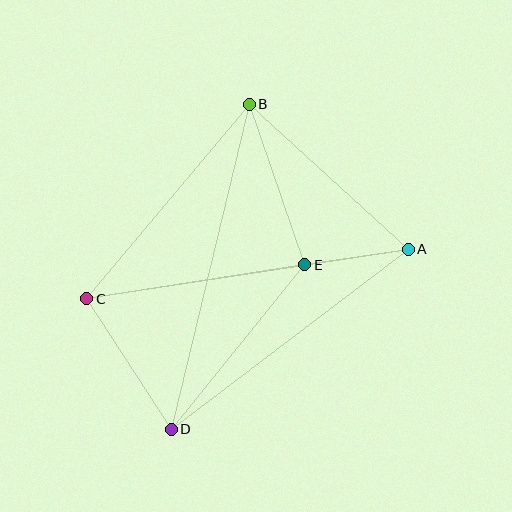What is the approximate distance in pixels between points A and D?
The distance between A and D is approximately 298 pixels.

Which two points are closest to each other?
Points A and E are closest to each other.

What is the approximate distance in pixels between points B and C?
The distance between B and C is approximately 254 pixels.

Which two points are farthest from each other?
Points B and D are farthest from each other.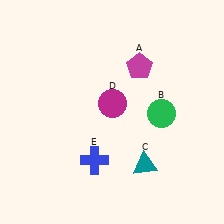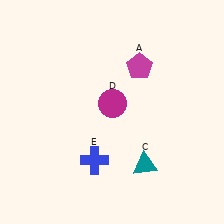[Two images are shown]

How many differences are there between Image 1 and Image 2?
There is 1 difference between the two images.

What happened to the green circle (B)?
The green circle (B) was removed in Image 2. It was in the bottom-right area of Image 1.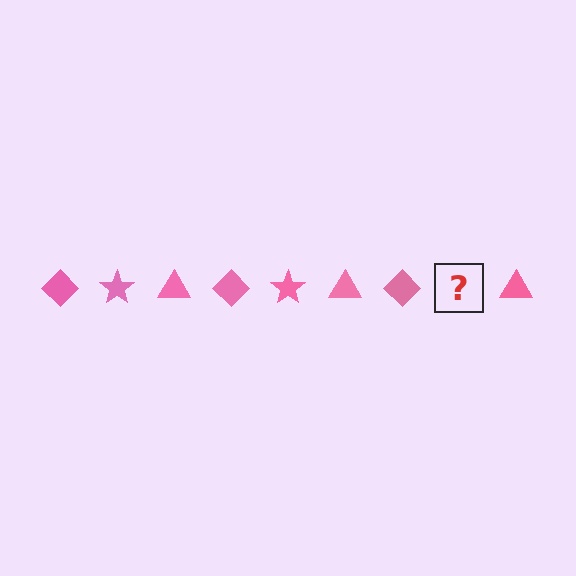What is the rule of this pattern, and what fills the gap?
The rule is that the pattern cycles through diamond, star, triangle shapes in pink. The gap should be filled with a pink star.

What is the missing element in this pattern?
The missing element is a pink star.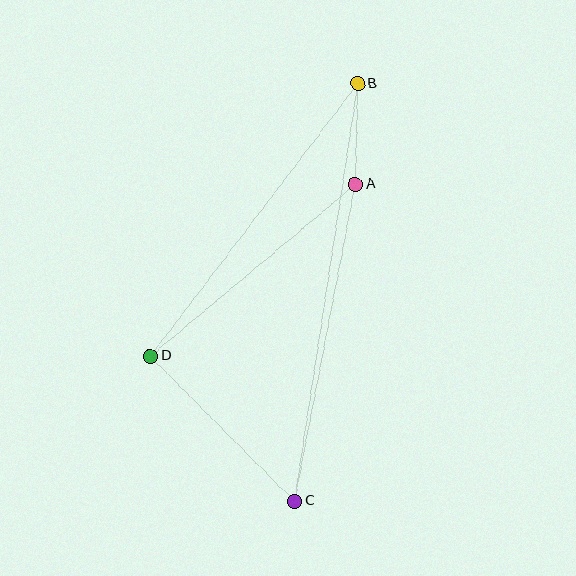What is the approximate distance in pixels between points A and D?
The distance between A and D is approximately 267 pixels.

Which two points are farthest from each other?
Points B and C are farthest from each other.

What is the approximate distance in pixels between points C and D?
The distance between C and D is approximately 205 pixels.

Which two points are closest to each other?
Points A and B are closest to each other.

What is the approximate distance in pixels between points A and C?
The distance between A and C is approximately 322 pixels.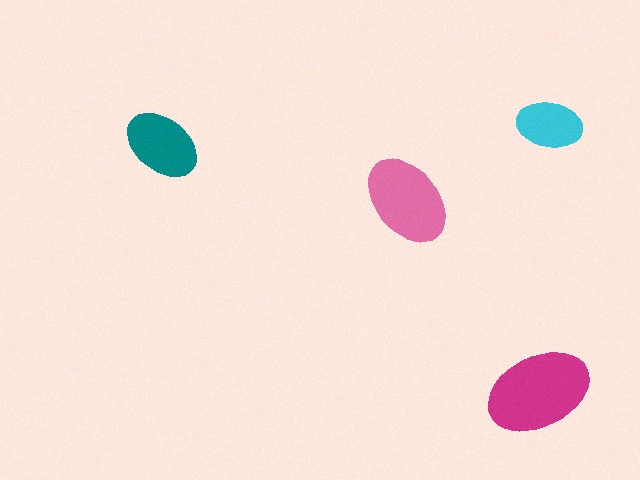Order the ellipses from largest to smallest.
the magenta one, the pink one, the teal one, the cyan one.